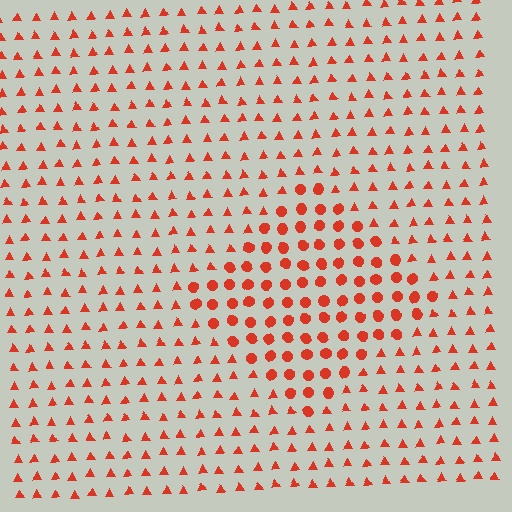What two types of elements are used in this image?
The image uses circles inside the diamond region and triangles outside it.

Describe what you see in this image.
The image is filled with small red elements arranged in a uniform grid. A diamond-shaped region contains circles, while the surrounding area contains triangles. The boundary is defined purely by the change in element shape.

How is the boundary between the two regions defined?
The boundary is defined by a change in element shape: circles inside vs. triangles outside. All elements share the same color and spacing.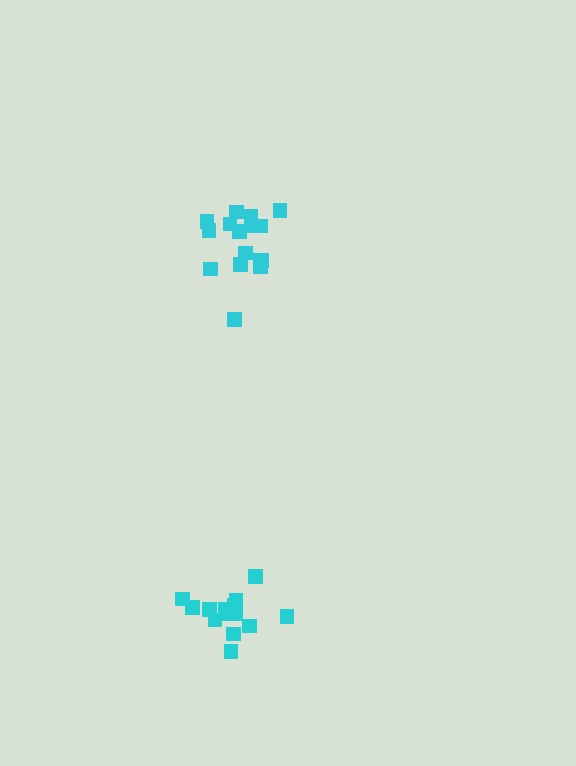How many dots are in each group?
Group 1: 14 dots, Group 2: 16 dots (30 total).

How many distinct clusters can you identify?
There are 2 distinct clusters.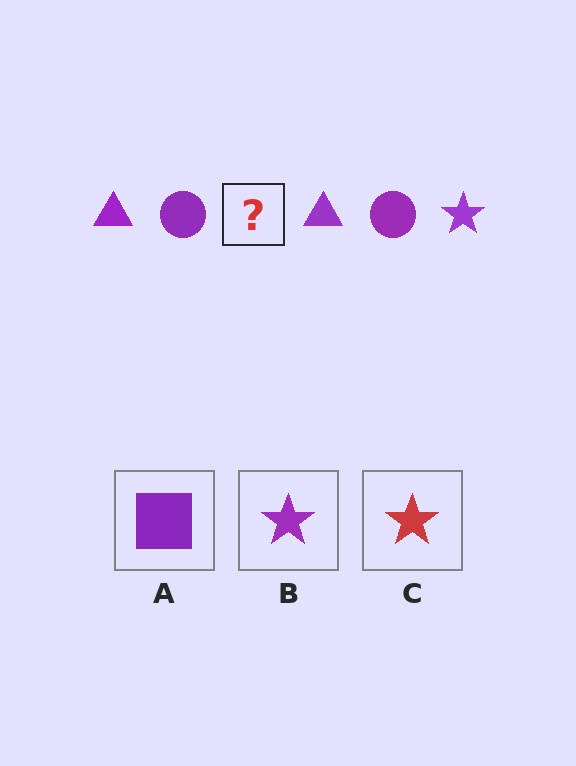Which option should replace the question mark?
Option B.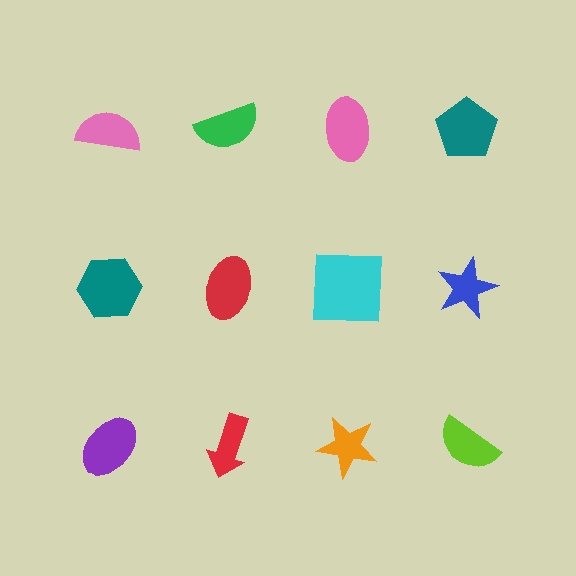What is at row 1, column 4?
A teal pentagon.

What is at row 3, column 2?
A red arrow.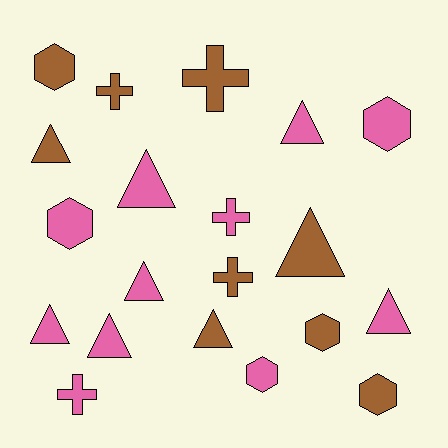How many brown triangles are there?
There are 3 brown triangles.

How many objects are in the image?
There are 20 objects.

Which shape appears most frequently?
Triangle, with 9 objects.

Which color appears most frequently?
Pink, with 11 objects.